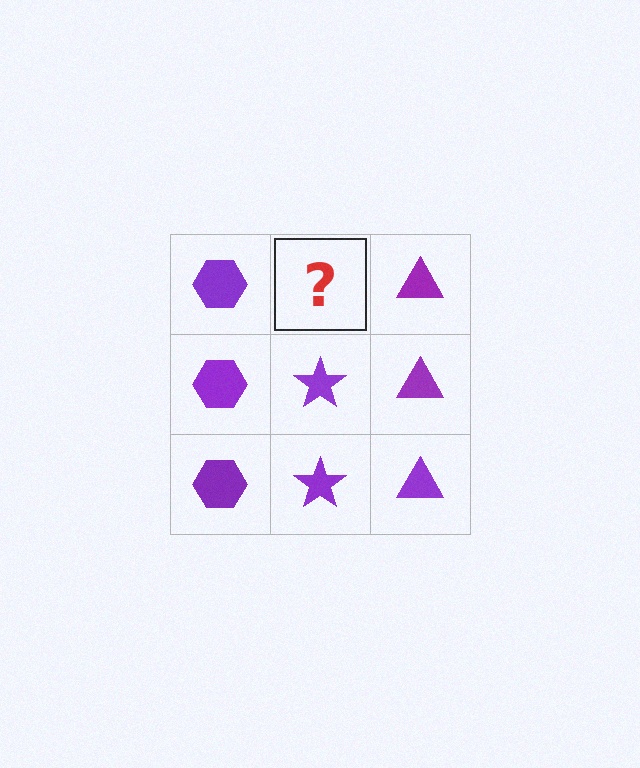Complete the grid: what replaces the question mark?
The question mark should be replaced with a purple star.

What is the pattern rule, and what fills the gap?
The rule is that each column has a consistent shape. The gap should be filled with a purple star.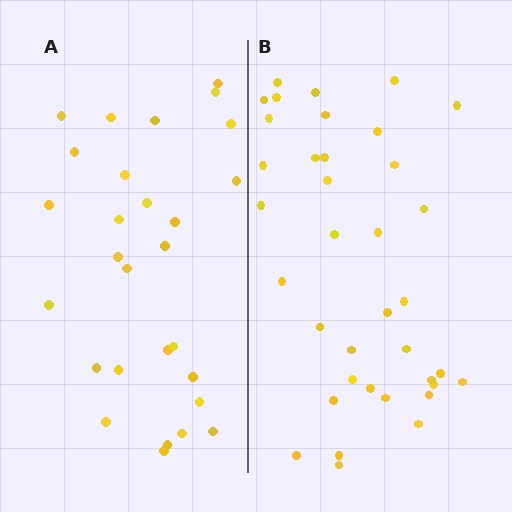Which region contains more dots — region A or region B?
Region B (the right region) has more dots.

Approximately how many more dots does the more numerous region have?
Region B has roughly 8 or so more dots than region A.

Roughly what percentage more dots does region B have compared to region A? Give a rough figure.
About 30% more.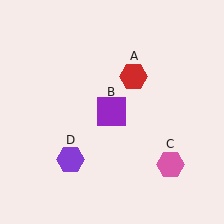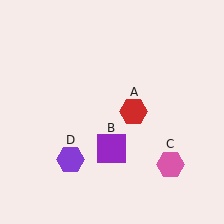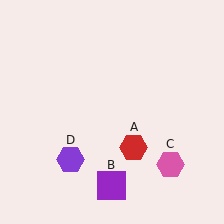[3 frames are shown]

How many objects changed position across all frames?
2 objects changed position: red hexagon (object A), purple square (object B).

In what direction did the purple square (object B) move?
The purple square (object B) moved down.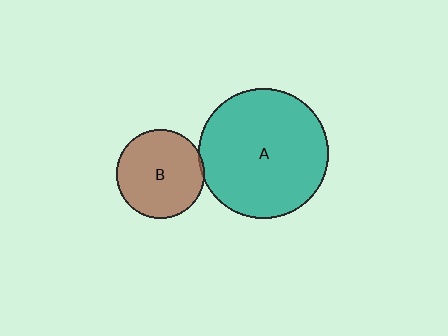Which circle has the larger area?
Circle A (teal).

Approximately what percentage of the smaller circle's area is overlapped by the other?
Approximately 5%.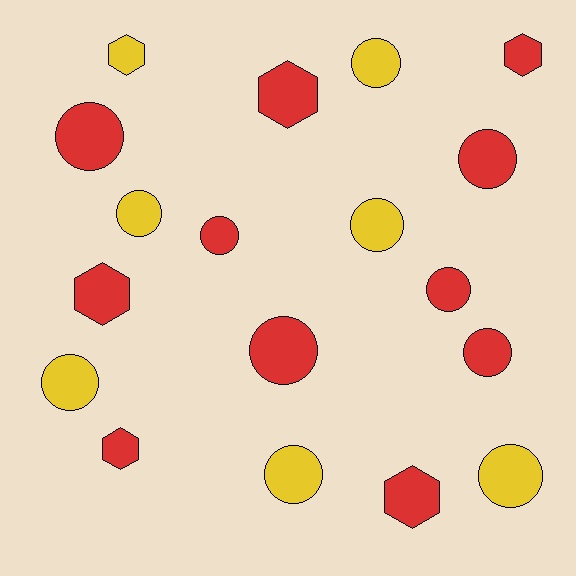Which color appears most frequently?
Red, with 11 objects.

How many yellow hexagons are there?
There is 1 yellow hexagon.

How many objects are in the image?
There are 18 objects.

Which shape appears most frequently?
Circle, with 12 objects.